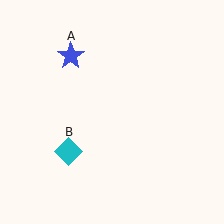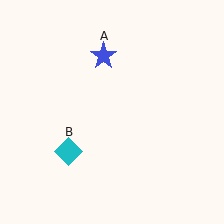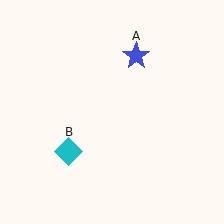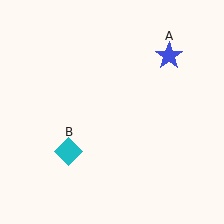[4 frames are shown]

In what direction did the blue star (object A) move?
The blue star (object A) moved right.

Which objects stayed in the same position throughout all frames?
Cyan diamond (object B) remained stationary.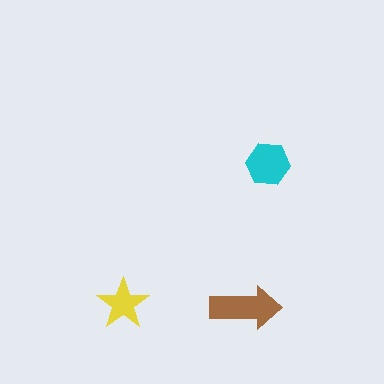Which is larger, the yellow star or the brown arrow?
The brown arrow.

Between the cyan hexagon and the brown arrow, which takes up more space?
The brown arrow.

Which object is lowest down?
The brown arrow is bottommost.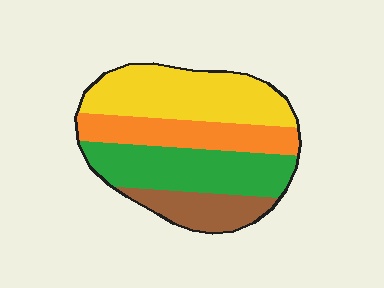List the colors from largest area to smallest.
From largest to smallest: yellow, green, orange, brown.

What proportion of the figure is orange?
Orange takes up about one fifth (1/5) of the figure.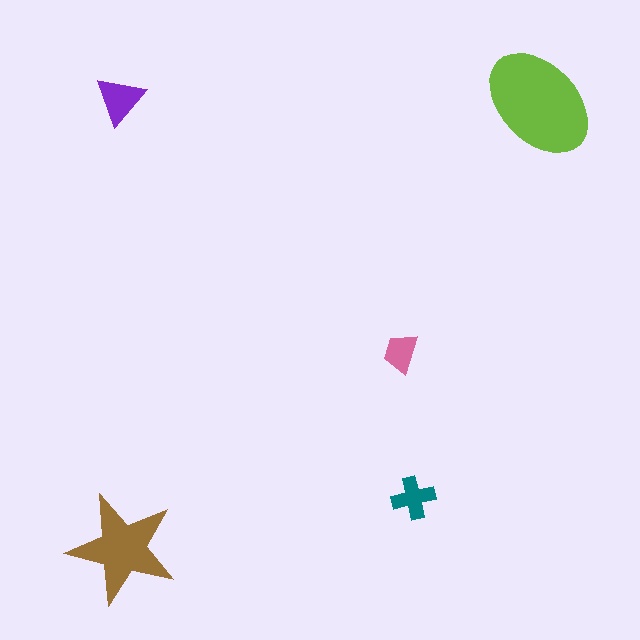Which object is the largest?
The lime ellipse.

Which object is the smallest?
The pink trapezoid.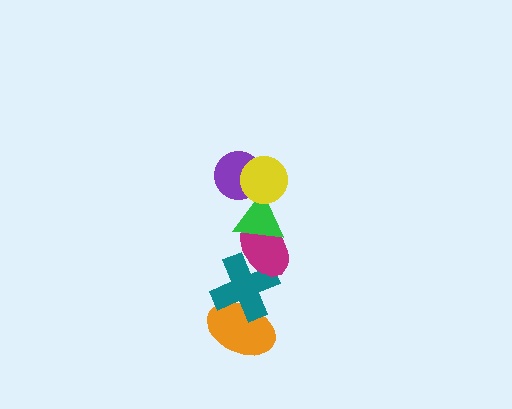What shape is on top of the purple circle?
The yellow circle is on top of the purple circle.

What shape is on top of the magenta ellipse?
The green triangle is on top of the magenta ellipse.